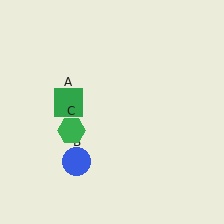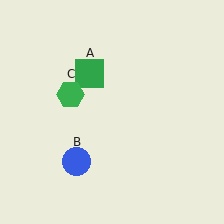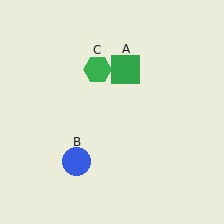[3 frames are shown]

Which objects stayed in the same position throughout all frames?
Blue circle (object B) remained stationary.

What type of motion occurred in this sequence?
The green square (object A), green hexagon (object C) rotated clockwise around the center of the scene.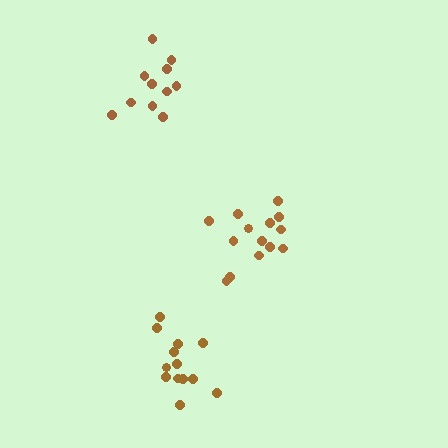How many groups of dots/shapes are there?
There are 3 groups.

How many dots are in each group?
Group 1: 11 dots, Group 2: 14 dots, Group 3: 13 dots (38 total).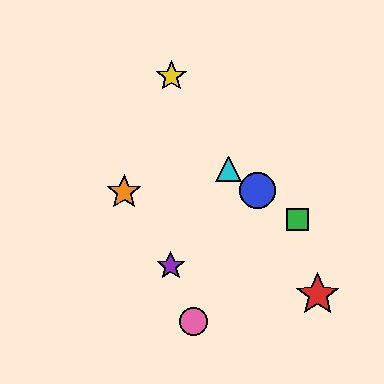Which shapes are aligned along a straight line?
The blue circle, the green square, the cyan triangle are aligned along a straight line.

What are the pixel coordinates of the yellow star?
The yellow star is at (171, 76).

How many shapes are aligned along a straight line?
3 shapes (the blue circle, the green square, the cyan triangle) are aligned along a straight line.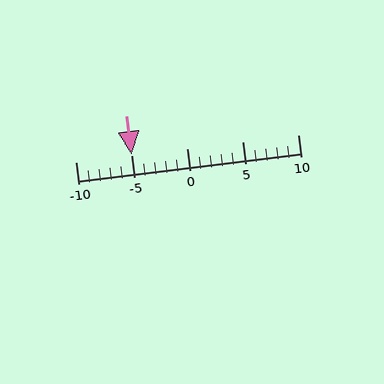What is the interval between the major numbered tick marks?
The major tick marks are spaced 5 units apart.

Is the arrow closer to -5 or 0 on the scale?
The arrow is closer to -5.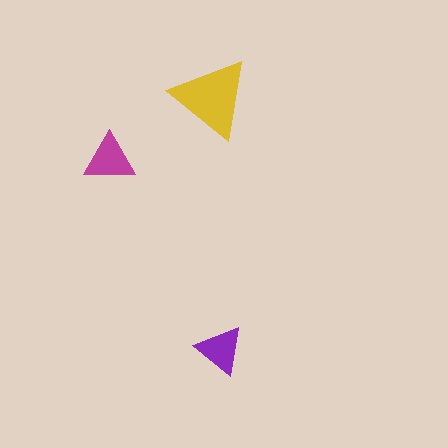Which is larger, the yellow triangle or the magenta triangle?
The yellow one.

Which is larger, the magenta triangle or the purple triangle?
The magenta one.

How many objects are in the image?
There are 3 objects in the image.